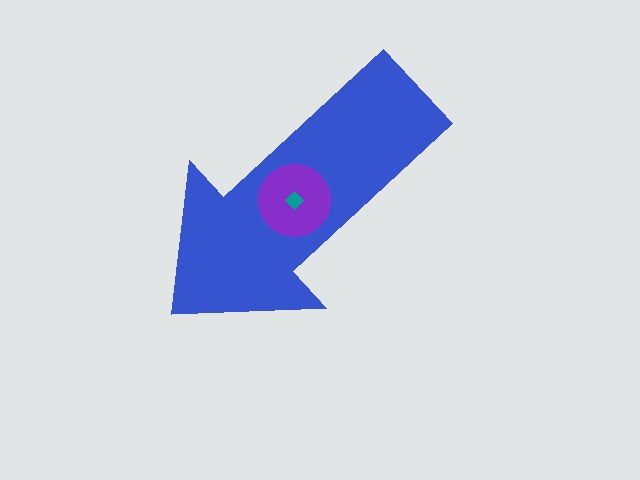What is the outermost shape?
The blue arrow.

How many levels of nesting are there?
3.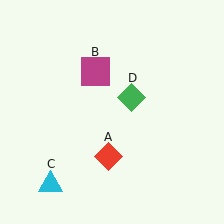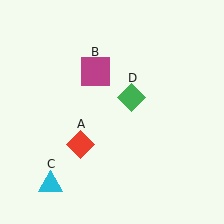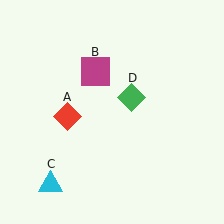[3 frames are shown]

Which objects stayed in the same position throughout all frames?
Magenta square (object B) and cyan triangle (object C) and green diamond (object D) remained stationary.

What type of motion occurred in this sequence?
The red diamond (object A) rotated clockwise around the center of the scene.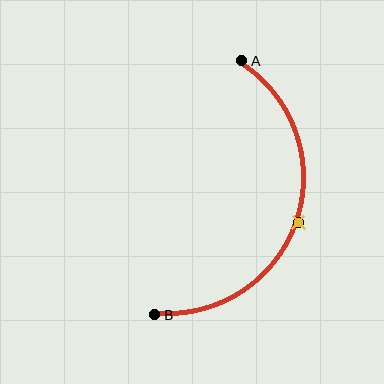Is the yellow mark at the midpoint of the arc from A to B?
Yes. The yellow mark lies on the arc at equal arc-length from both A and B — it is the arc midpoint.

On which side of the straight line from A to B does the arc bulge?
The arc bulges to the right of the straight line connecting A and B.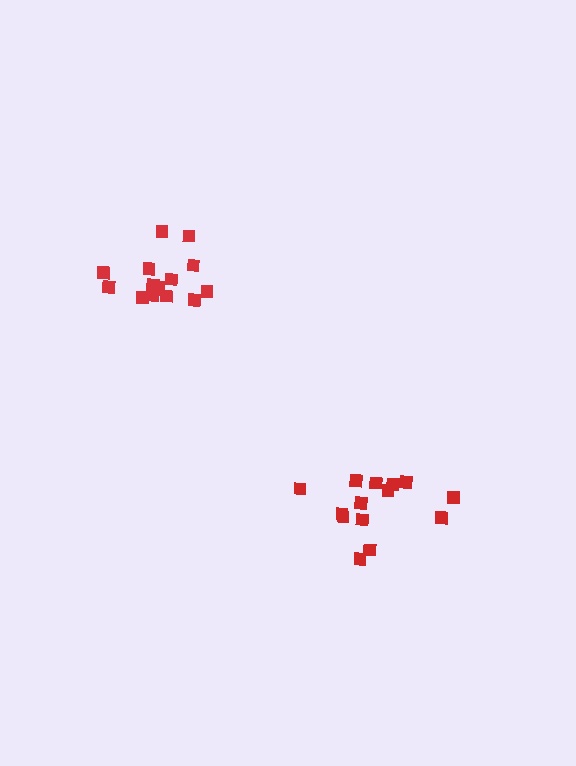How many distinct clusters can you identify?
There are 2 distinct clusters.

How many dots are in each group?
Group 1: 14 dots, Group 2: 15 dots (29 total).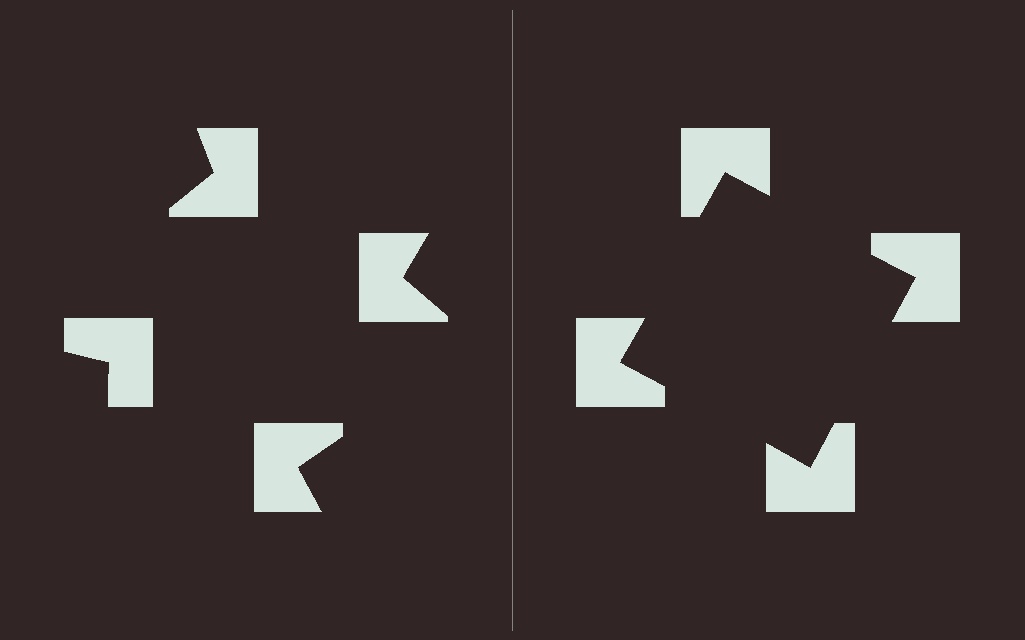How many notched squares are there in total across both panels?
8 — 4 on each side.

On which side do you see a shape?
An illusory square appears on the right side. On the left side the wedge cuts are rotated, so no coherent shape forms.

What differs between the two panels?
The notched squares are positioned identically on both sides; only the wedge orientations differ. On the right they align to a square; on the left they are misaligned.